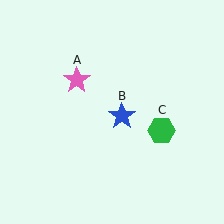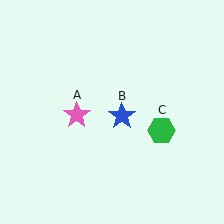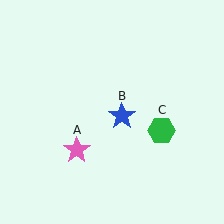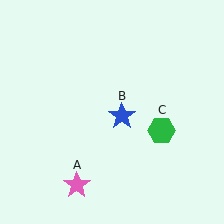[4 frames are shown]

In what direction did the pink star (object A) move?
The pink star (object A) moved down.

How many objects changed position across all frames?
1 object changed position: pink star (object A).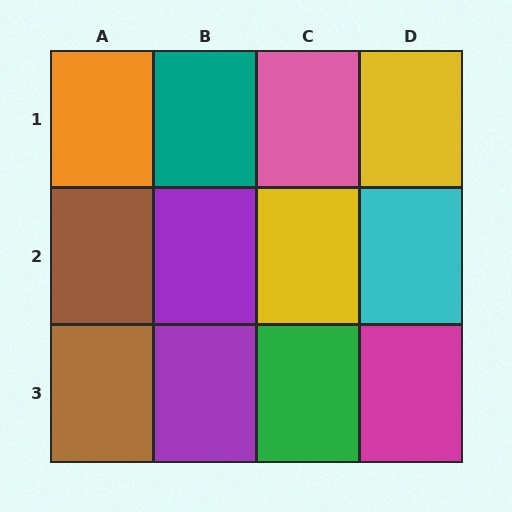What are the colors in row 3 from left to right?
Brown, purple, green, magenta.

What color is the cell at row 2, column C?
Yellow.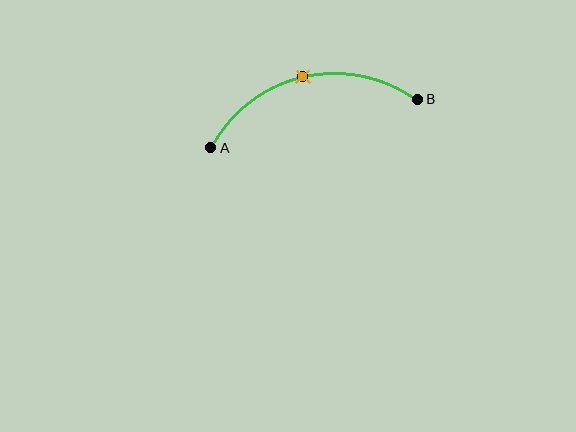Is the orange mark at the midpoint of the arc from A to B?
Yes. The orange mark lies on the arc at equal arc-length from both A and B — it is the arc midpoint.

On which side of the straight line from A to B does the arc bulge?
The arc bulges above the straight line connecting A and B.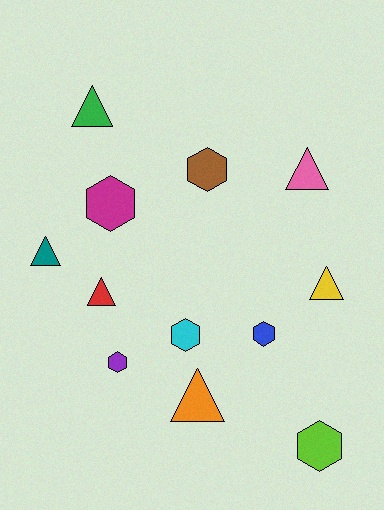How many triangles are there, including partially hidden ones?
There are 6 triangles.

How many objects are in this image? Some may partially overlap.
There are 12 objects.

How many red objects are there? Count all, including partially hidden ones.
There is 1 red object.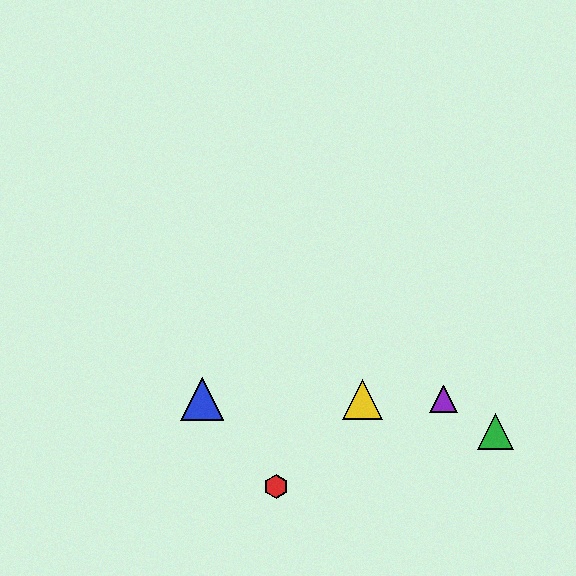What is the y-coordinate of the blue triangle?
The blue triangle is at y≈399.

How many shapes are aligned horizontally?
3 shapes (the blue triangle, the yellow triangle, the purple triangle) are aligned horizontally.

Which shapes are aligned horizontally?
The blue triangle, the yellow triangle, the purple triangle are aligned horizontally.